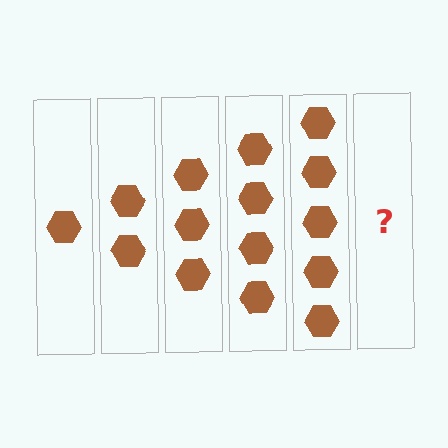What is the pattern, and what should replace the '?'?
The pattern is that each step adds one more hexagon. The '?' should be 6 hexagons.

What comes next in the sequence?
The next element should be 6 hexagons.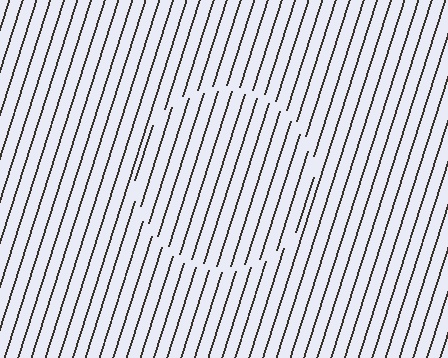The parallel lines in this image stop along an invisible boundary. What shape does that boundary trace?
An illusory circle. The interior of the shape contains the same grating, shifted by half a period — the contour is defined by the phase discontinuity where line-ends from the inner and outer gratings abut.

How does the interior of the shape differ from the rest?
The interior of the shape contains the same grating, shifted by half a period — the contour is defined by the phase discontinuity where line-ends from the inner and outer gratings abut.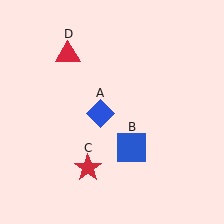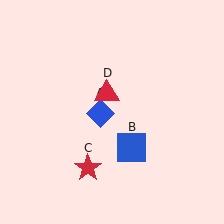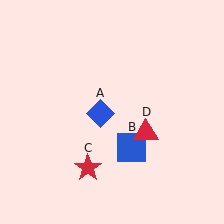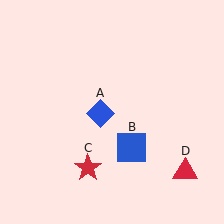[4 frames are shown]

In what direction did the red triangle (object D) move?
The red triangle (object D) moved down and to the right.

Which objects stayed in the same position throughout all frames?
Blue diamond (object A) and blue square (object B) and red star (object C) remained stationary.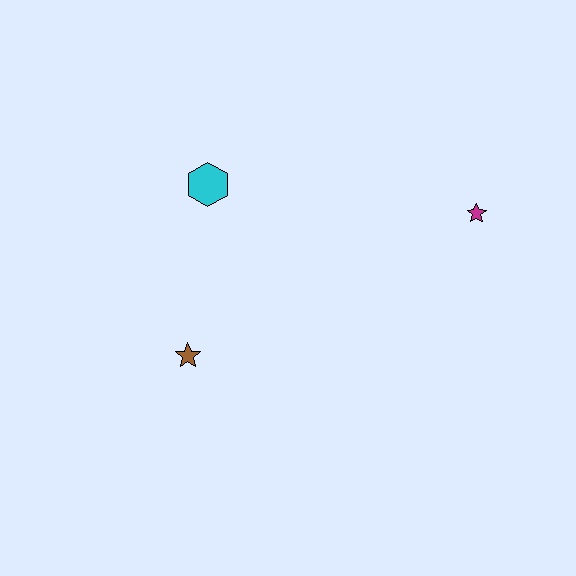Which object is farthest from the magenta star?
The brown star is farthest from the magenta star.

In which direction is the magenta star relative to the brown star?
The magenta star is to the right of the brown star.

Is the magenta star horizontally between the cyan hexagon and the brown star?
No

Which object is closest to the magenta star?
The cyan hexagon is closest to the magenta star.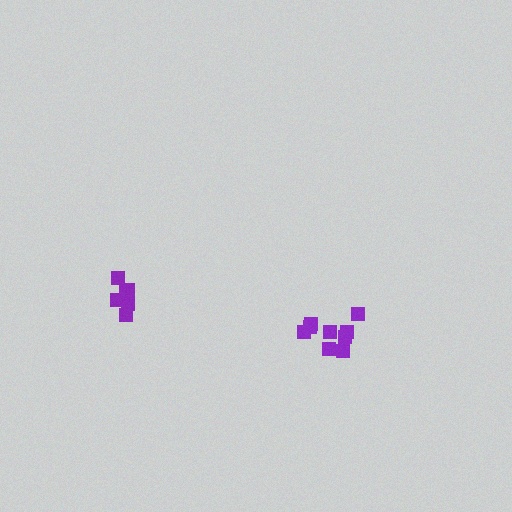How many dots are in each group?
Group 1: 9 dots, Group 2: 6 dots (15 total).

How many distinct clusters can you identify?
There are 2 distinct clusters.